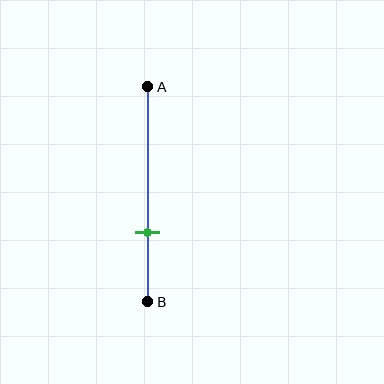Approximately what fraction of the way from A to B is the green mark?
The green mark is approximately 70% of the way from A to B.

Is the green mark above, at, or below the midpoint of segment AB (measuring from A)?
The green mark is below the midpoint of segment AB.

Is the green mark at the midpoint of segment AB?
No, the mark is at about 70% from A, not at the 50% midpoint.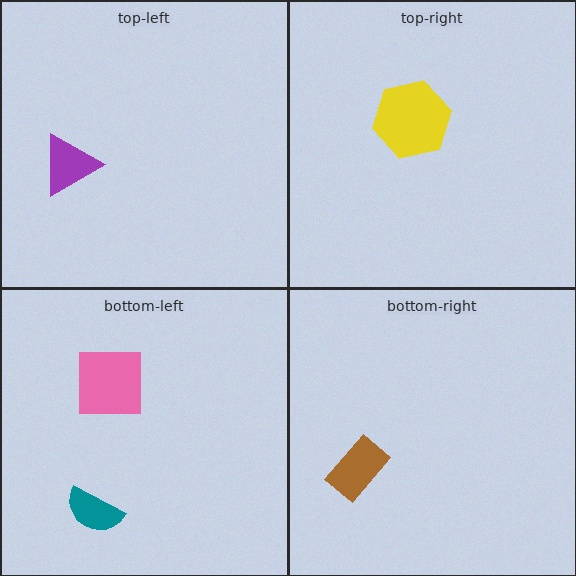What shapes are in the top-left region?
The purple triangle.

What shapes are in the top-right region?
The yellow hexagon.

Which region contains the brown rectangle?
The bottom-right region.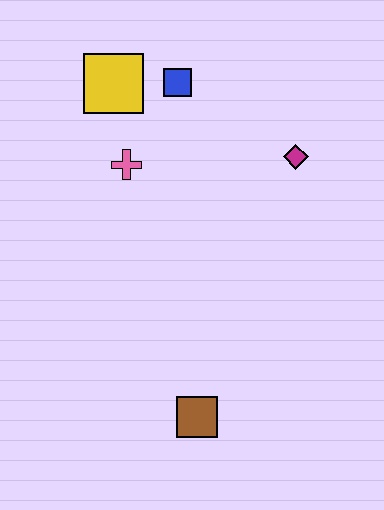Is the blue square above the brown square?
Yes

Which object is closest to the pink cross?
The yellow square is closest to the pink cross.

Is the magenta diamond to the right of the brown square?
Yes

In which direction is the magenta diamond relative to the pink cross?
The magenta diamond is to the right of the pink cross.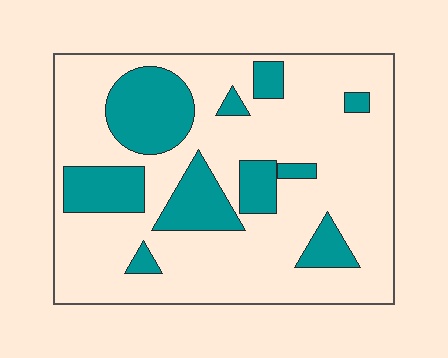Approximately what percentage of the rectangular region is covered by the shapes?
Approximately 25%.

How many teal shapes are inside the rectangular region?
10.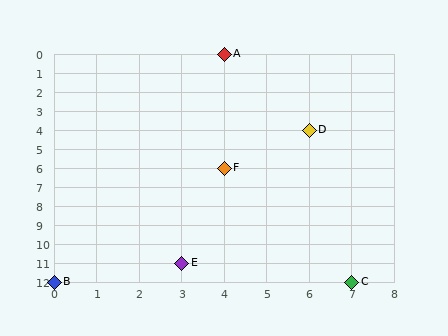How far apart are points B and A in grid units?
Points B and A are 4 columns and 12 rows apart (about 12.6 grid units diagonally).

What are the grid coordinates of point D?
Point D is at grid coordinates (6, 4).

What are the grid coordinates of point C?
Point C is at grid coordinates (7, 12).